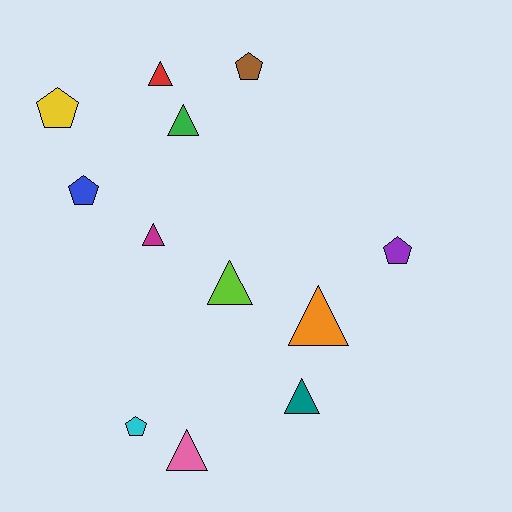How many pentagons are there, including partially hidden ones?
There are 5 pentagons.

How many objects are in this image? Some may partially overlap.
There are 12 objects.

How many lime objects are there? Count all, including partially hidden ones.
There is 1 lime object.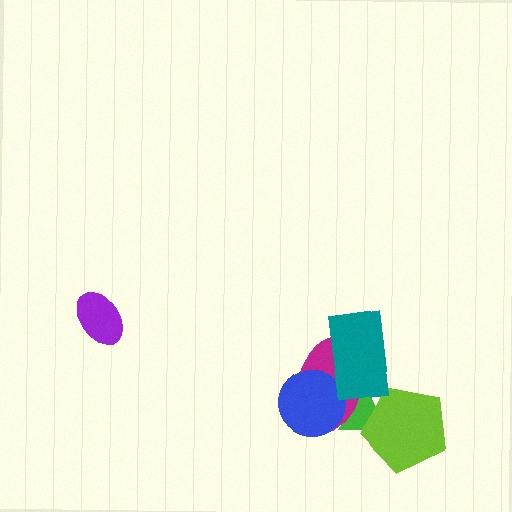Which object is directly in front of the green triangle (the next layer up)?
The magenta ellipse is directly in front of the green triangle.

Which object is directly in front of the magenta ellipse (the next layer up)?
The blue circle is directly in front of the magenta ellipse.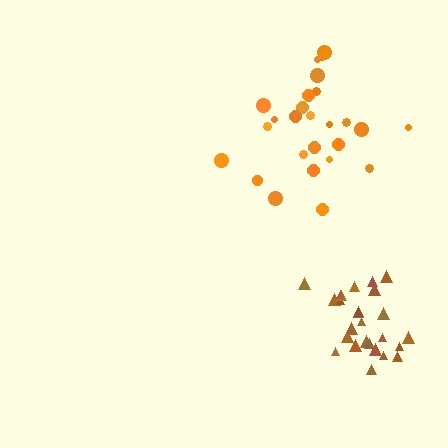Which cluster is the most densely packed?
Brown.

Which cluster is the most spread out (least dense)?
Orange.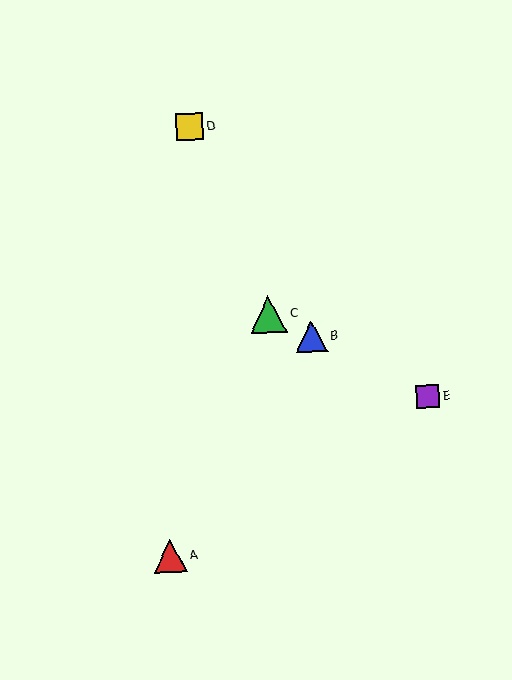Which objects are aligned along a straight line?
Objects B, C, E are aligned along a straight line.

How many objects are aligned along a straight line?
3 objects (B, C, E) are aligned along a straight line.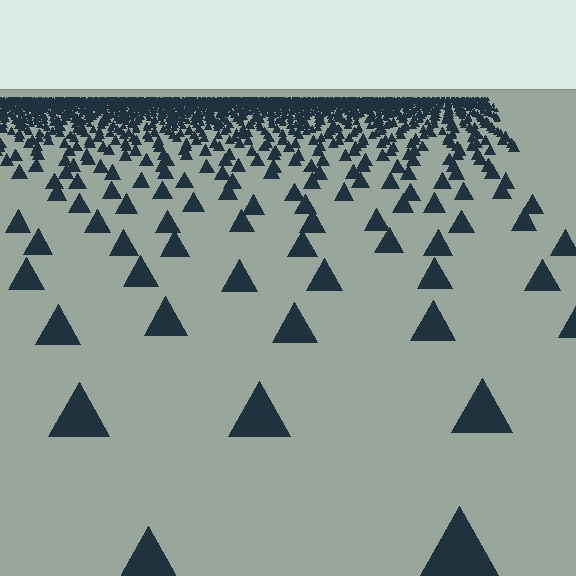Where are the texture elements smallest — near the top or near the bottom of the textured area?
Near the top.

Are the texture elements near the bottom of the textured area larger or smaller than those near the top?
Larger. Near the bottom, elements are closer to the viewer and appear at a bigger on-screen size.